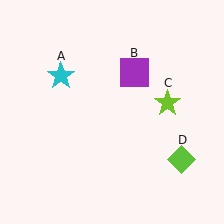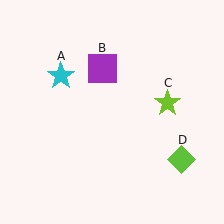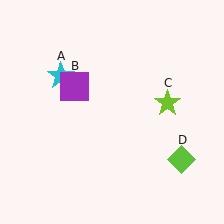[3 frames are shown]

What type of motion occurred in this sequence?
The purple square (object B) rotated counterclockwise around the center of the scene.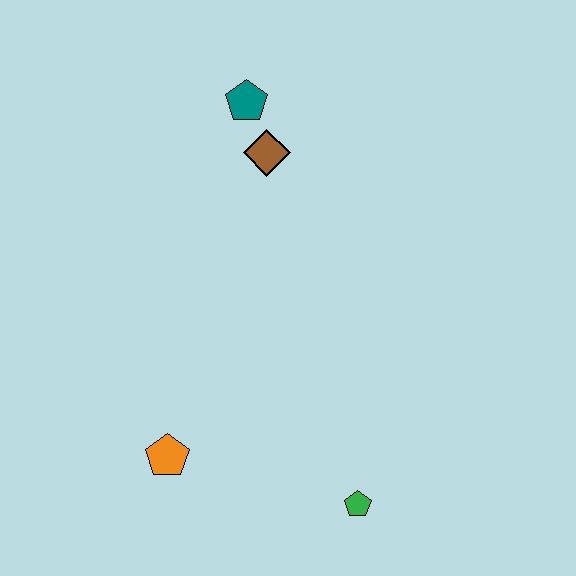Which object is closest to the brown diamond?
The teal pentagon is closest to the brown diamond.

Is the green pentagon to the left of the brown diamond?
No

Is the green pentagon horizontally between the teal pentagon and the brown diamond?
No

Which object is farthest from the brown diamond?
The green pentagon is farthest from the brown diamond.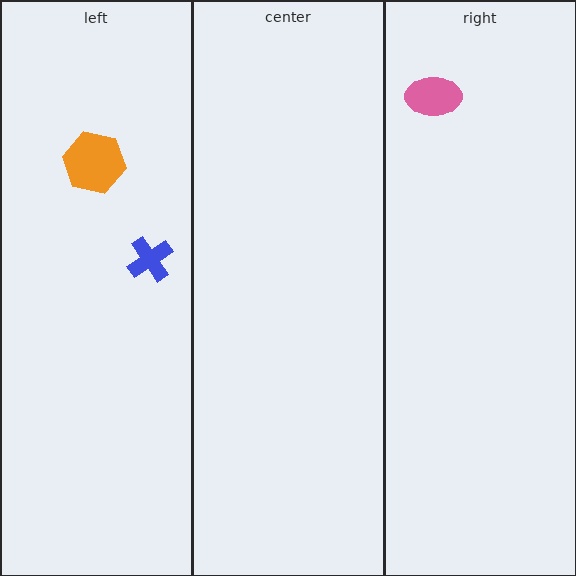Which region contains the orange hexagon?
The left region.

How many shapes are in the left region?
2.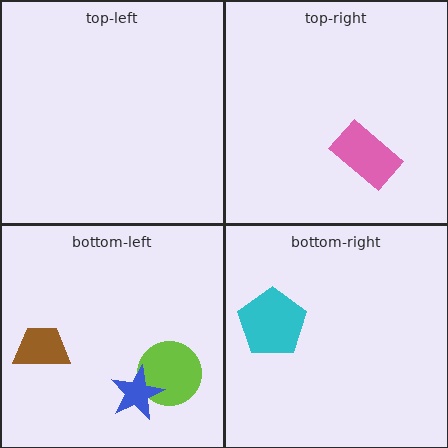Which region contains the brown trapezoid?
The bottom-left region.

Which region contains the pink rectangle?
The top-right region.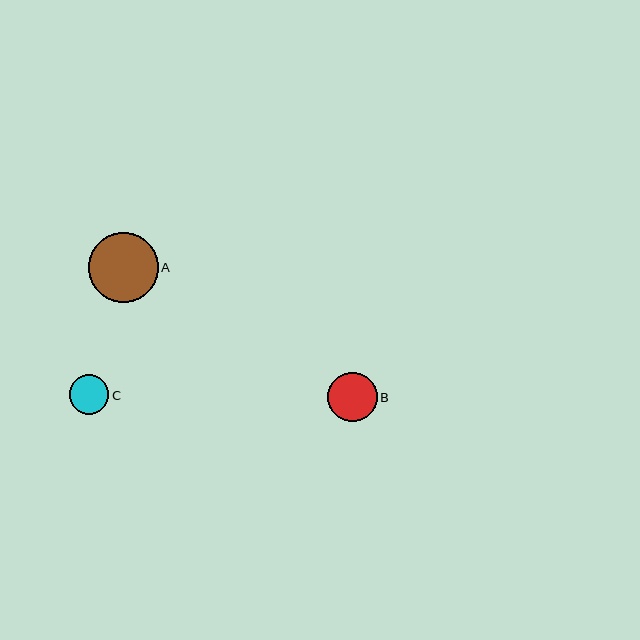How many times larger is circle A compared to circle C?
Circle A is approximately 1.8 times the size of circle C.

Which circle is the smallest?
Circle C is the smallest with a size of approximately 39 pixels.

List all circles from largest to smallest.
From largest to smallest: A, B, C.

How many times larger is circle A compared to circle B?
Circle A is approximately 1.4 times the size of circle B.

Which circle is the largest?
Circle A is the largest with a size of approximately 70 pixels.